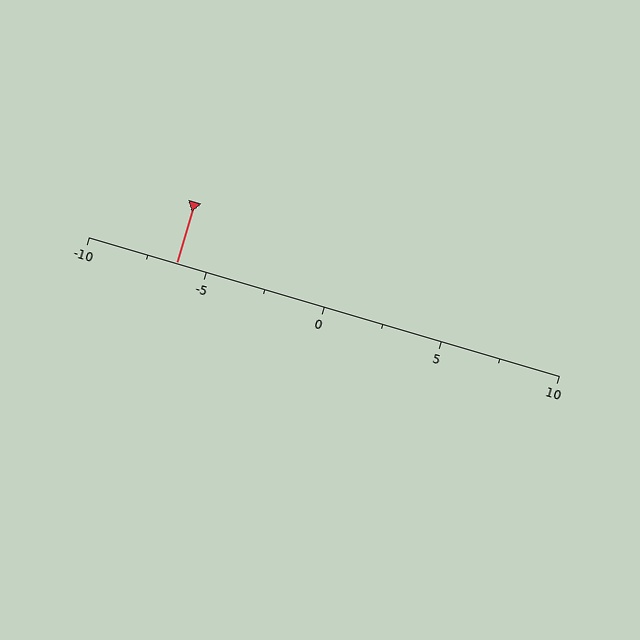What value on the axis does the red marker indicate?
The marker indicates approximately -6.2.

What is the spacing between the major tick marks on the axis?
The major ticks are spaced 5 apart.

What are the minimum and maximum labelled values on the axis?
The axis runs from -10 to 10.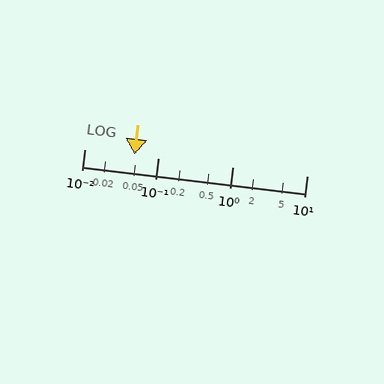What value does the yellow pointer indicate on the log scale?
The pointer indicates approximately 0.047.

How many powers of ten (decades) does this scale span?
The scale spans 3 decades, from 0.01 to 10.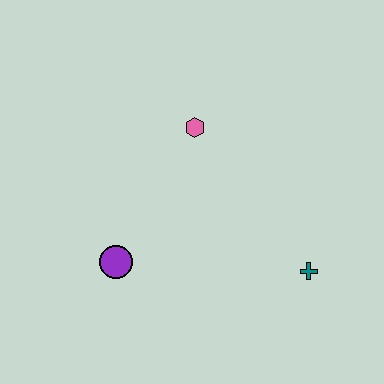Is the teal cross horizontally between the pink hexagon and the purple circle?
No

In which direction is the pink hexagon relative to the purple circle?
The pink hexagon is above the purple circle.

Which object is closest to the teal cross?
The pink hexagon is closest to the teal cross.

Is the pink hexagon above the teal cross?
Yes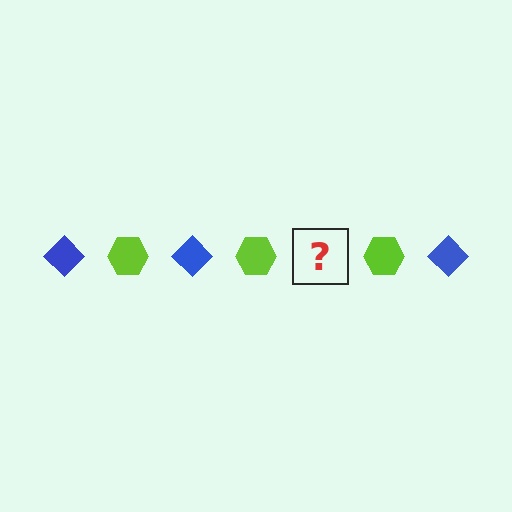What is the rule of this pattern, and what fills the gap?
The rule is that the pattern alternates between blue diamond and lime hexagon. The gap should be filled with a blue diamond.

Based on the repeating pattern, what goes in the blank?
The blank should be a blue diamond.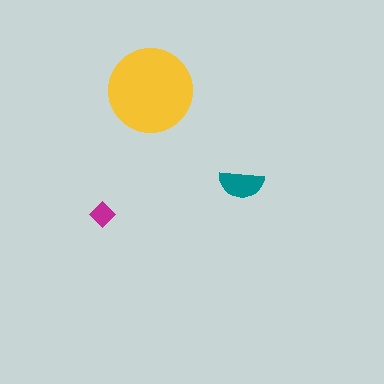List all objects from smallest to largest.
The magenta diamond, the teal semicircle, the yellow circle.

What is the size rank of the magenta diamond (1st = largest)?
3rd.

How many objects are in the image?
There are 3 objects in the image.